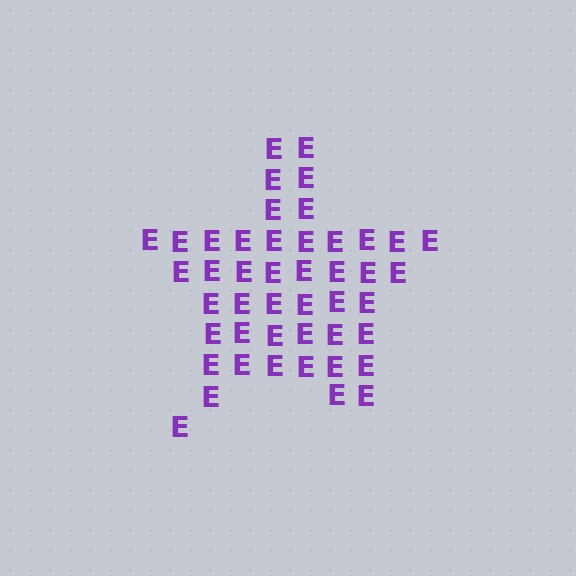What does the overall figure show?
The overall figure shows a star.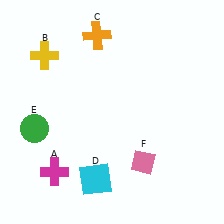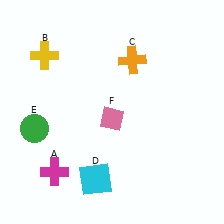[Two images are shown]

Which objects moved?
The objects that moved are: the orange cross (C), the pink diamond (F).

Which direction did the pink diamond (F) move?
The pink diamond (F) moved up.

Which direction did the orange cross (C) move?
The orange cross (C) moved right.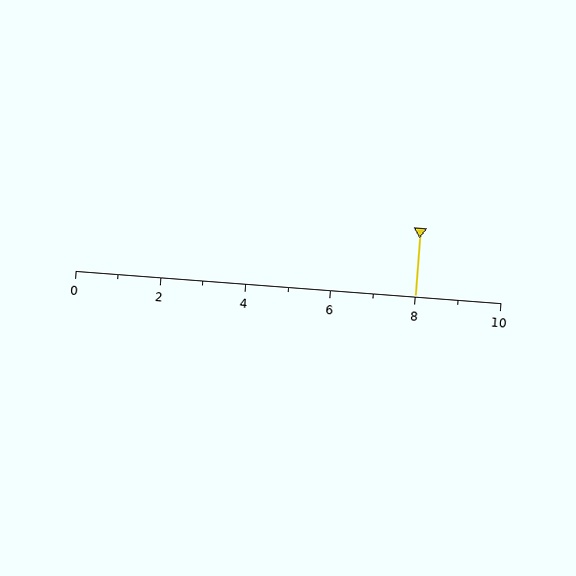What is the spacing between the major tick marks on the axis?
The major ticks are spaced 2 apart.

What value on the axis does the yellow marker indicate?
The marker indicates approximately 8.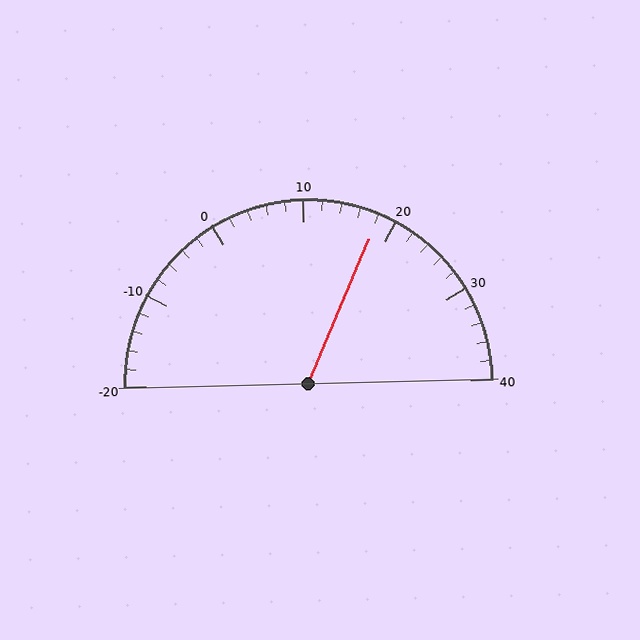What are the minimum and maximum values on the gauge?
The gauge ranges from -20 to 40.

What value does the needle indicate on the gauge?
The needle indicates approximately 18.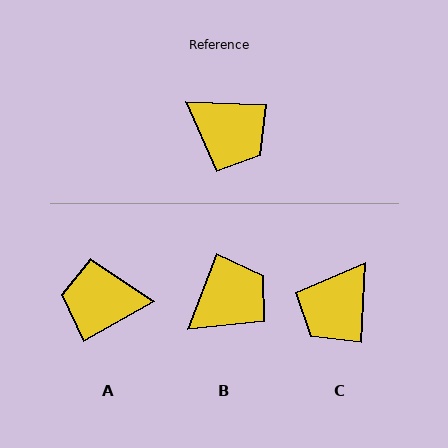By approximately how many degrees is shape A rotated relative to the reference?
Approximately 148 degrees clockwise.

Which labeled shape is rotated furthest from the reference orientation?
A, about 148 degrees away.